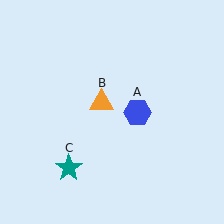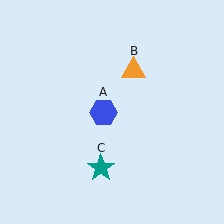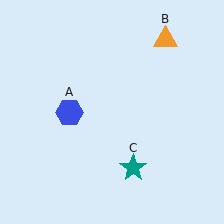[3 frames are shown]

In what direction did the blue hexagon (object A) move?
The blue hexagon (object A) moved left.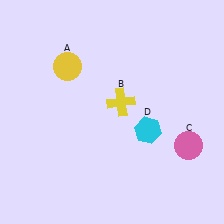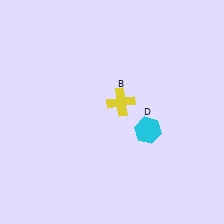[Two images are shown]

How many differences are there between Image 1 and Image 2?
There are 2 differences between the two images.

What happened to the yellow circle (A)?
The yellow circle (A) was removed in Image 2. It was in the top-left area of Image 1.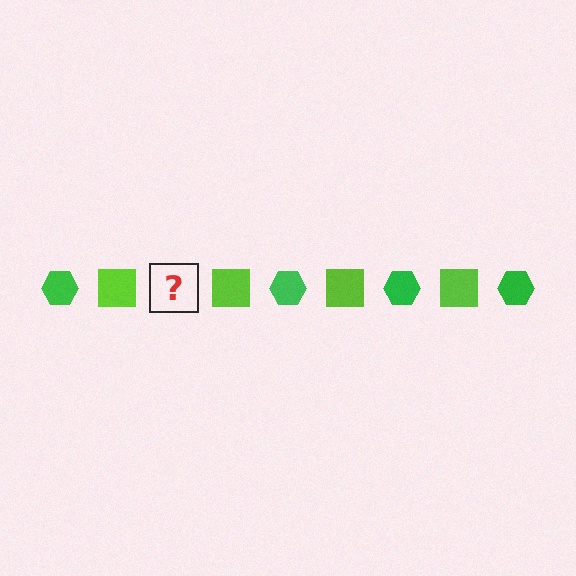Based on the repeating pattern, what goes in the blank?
The blank should be a green hexagon.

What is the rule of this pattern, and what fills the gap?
The rule is that the pattern alternates between green hexagon and lime square. The gap should be filled with a green hexagon.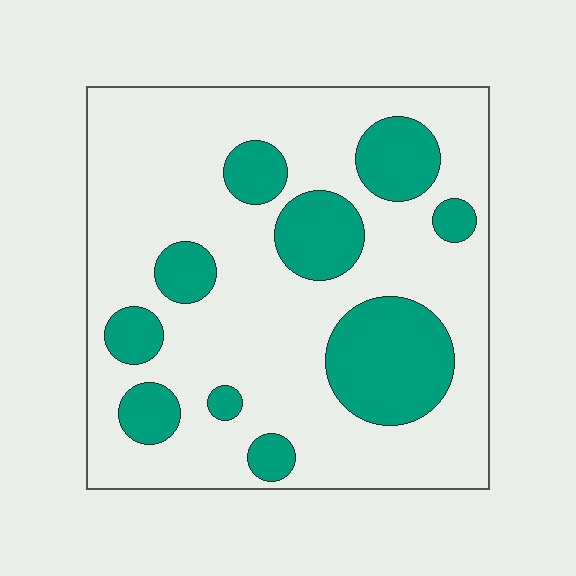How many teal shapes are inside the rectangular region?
10.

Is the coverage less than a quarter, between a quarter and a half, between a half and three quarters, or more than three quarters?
Between a quarter and a half.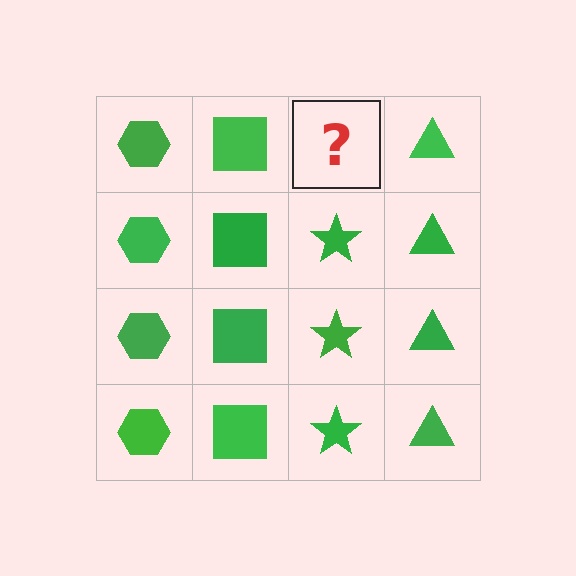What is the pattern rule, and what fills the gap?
The rule is that each column has a consistent shape. The gap should be filled with a green star.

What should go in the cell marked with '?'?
The missing cell should contain a green star.